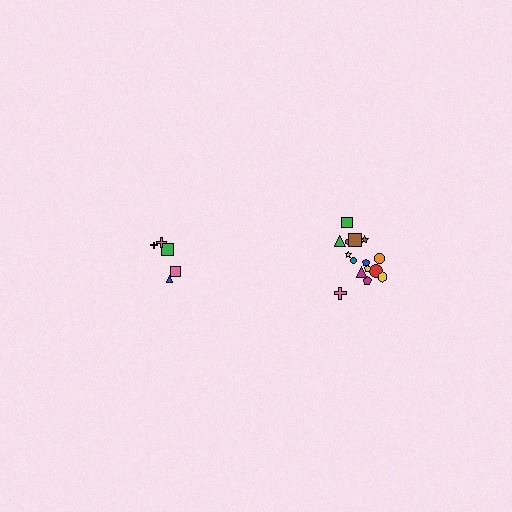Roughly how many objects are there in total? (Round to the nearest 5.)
Roughly 20 objects in total.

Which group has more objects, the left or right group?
The right group.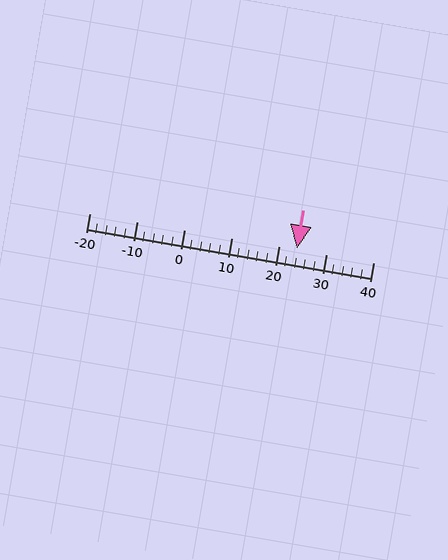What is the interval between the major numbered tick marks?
The major tick marks are spaced 10 units apart.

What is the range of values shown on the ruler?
The ruler shows values from -20 to 40.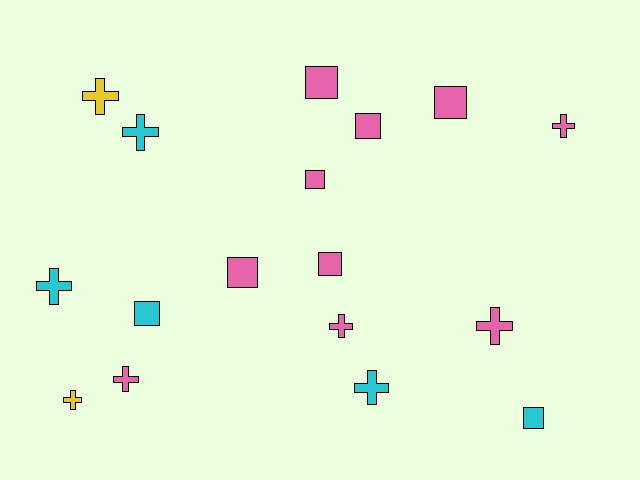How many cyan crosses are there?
There are 3 cyan crosses.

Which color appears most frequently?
Pink, with 10 objects.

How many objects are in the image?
There are 17 objects.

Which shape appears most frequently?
Cross, with 9 objects.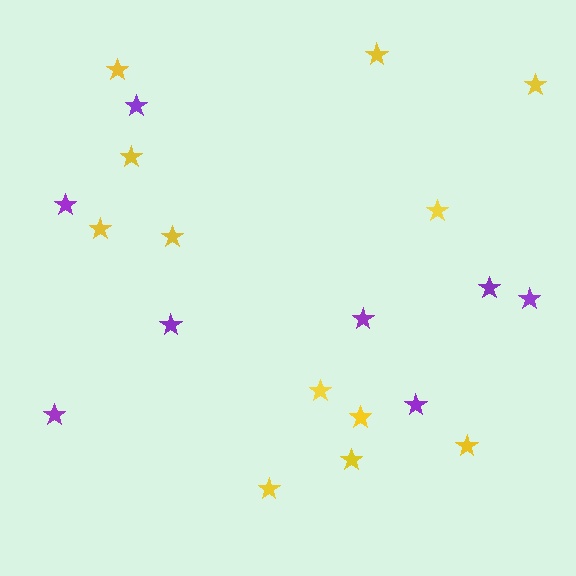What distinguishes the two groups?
There are 2 groups: one group of purple stars (8) and one group of yellow stars (12).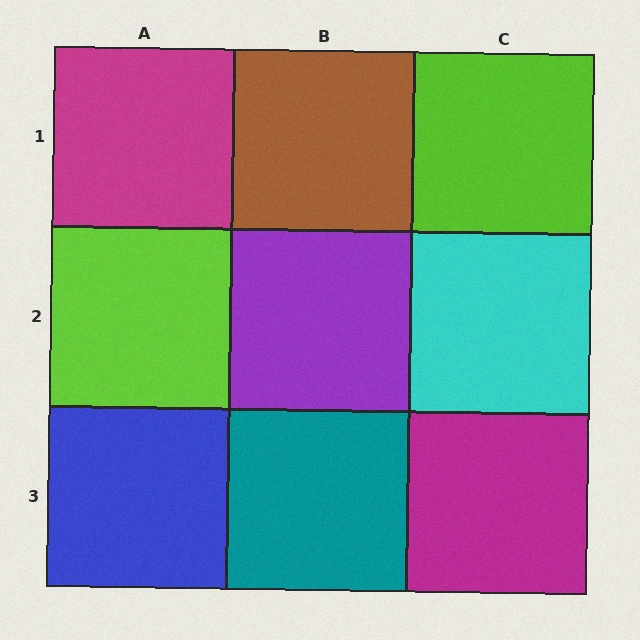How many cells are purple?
1 cell is purple.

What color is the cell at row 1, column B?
Brown.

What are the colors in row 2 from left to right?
Lime, purple, cyan.